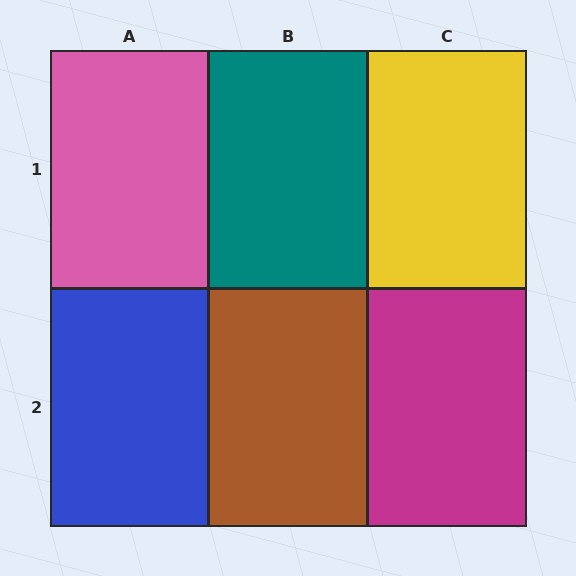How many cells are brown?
1 cell is brown.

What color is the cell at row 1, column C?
Yellow.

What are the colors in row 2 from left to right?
Blue, brown, magenta.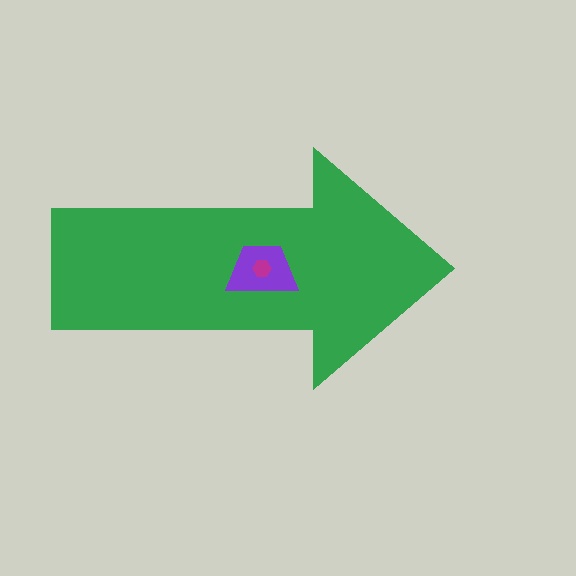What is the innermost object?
The magenta hexagon.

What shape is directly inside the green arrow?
The purple trapezoid.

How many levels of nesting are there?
3.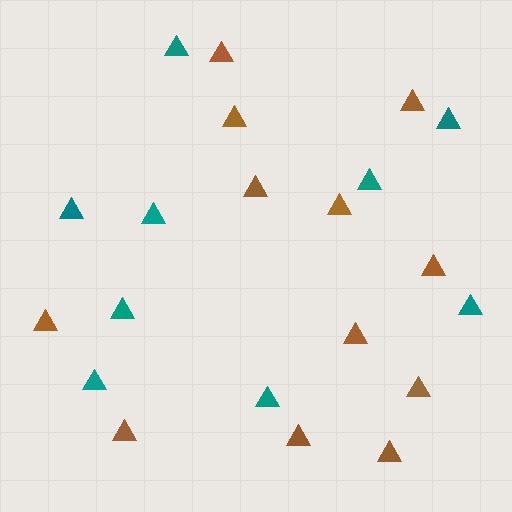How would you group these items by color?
There are 2 groups: one group of brown triangles (12) and one group of teal triangles (9).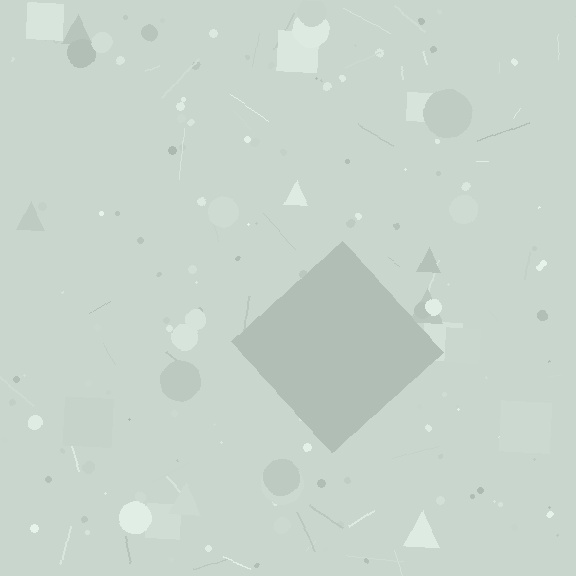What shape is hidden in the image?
A diamond is hidden in the image.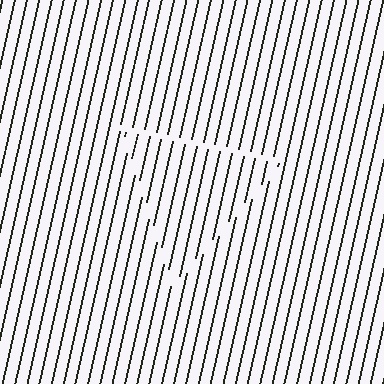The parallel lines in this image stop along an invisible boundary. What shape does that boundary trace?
An illusory triangle. The interior of the shape contains the same grating, shifted by half a period — the contour is defined by the phase discontinuity where line-ends from the inner and outer gratings abut.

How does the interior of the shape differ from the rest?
The interior of the shape contains the same grating, shifted by half a period — the contour is defined by the phase discontinuity where line-ends from the inner and outer gratings abut.